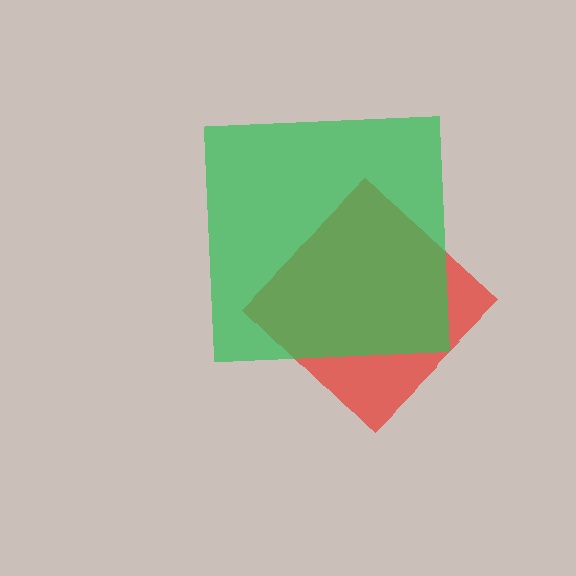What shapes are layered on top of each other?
The layered shapes are: a red diamond, a green square.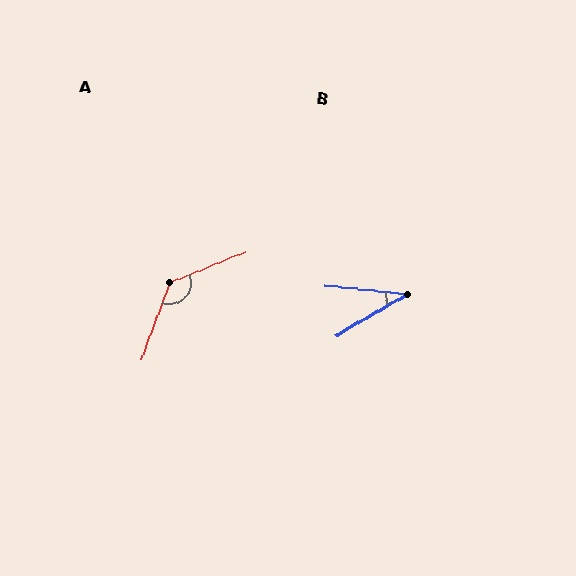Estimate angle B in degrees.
Approximately 36 degrees.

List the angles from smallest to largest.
B (36°), A (132°).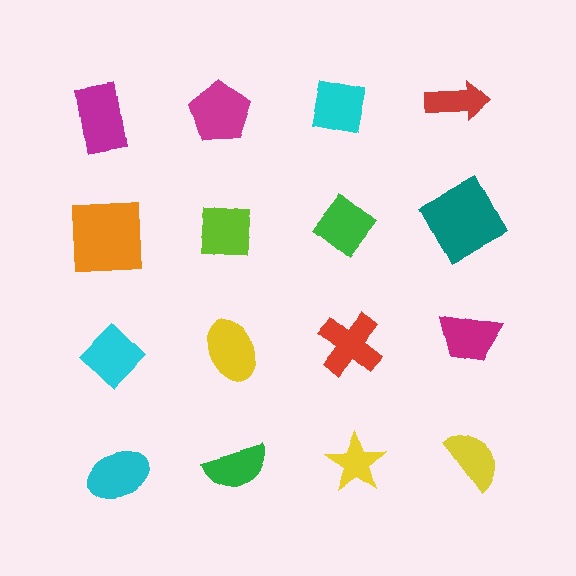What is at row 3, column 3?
A red cross.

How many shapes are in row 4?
4 shapes.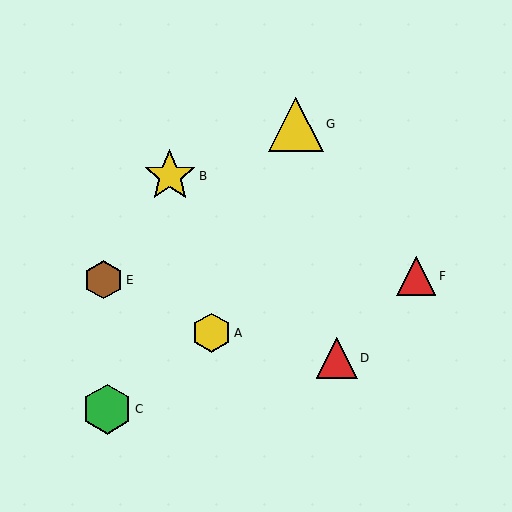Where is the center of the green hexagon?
The center of the green hexagon is at (107, 409).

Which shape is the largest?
The yellow triangle (labeled G) is the largest.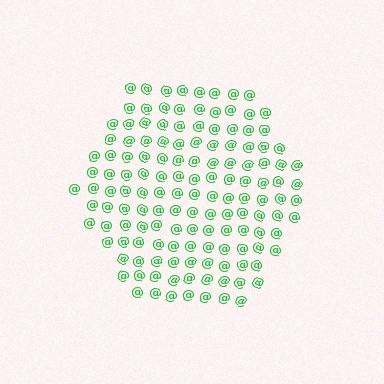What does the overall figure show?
The overall figure shows a hexagon.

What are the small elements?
The small elements are at signs.